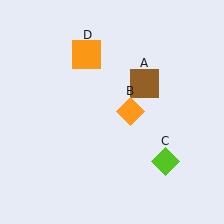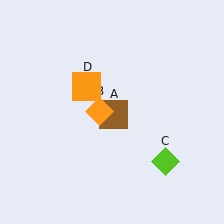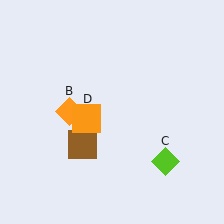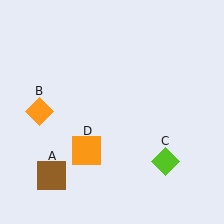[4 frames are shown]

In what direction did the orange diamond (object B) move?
The orange diamond (object B) moved left.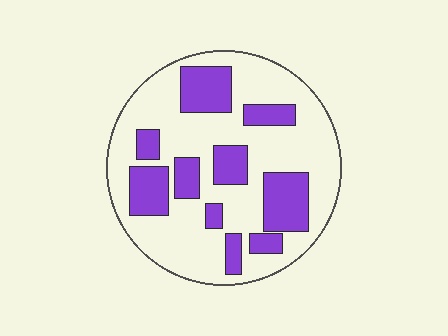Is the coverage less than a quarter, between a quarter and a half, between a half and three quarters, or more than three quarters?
Between a quarter and a half.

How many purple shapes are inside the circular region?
10.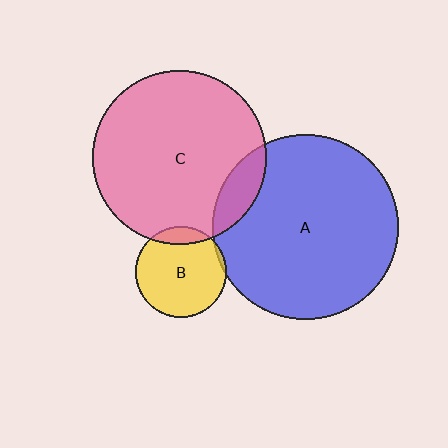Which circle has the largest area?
Circle A (blue).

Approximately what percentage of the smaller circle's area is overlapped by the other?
Approximately 5%.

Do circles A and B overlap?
Yes.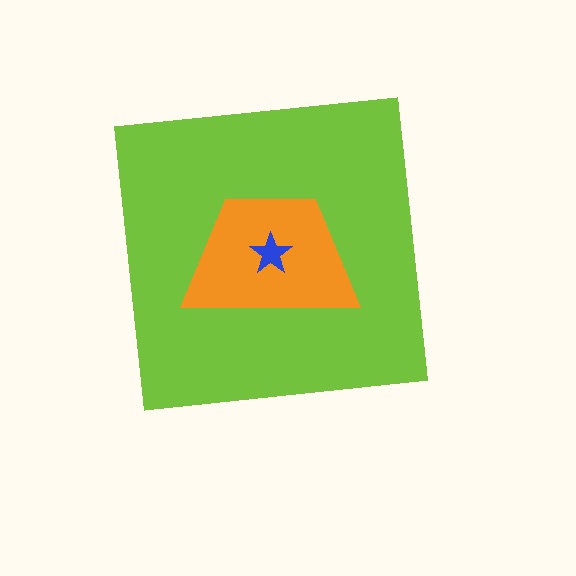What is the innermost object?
The blue star.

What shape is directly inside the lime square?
The orange trapezoid.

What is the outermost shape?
The lime square.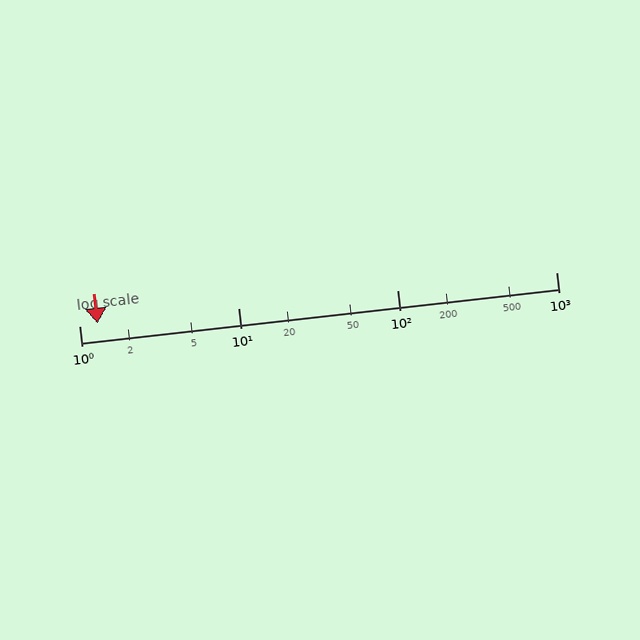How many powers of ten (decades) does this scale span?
The scale spans 3 decades, from 1 to 1000.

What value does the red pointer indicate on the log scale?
The pointer indicates approximately 1.3.